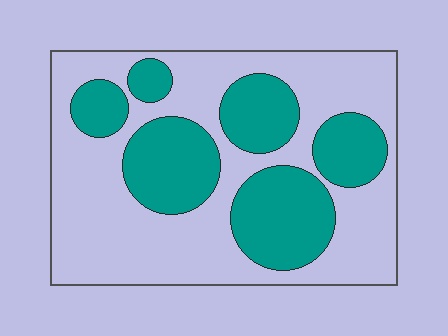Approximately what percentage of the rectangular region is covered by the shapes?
Approximately 35%.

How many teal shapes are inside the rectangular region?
6.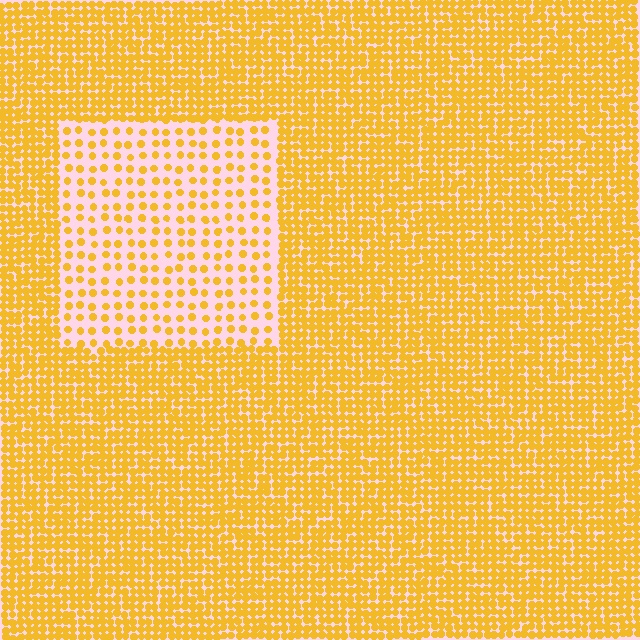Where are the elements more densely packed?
The elements are more densely packed outside the rectangle boundary.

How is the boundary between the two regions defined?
The boundary is defined by a change in element density (approximately 2.7x ratio). All elements are the same color, size, and shape.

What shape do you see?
I see a rectangle.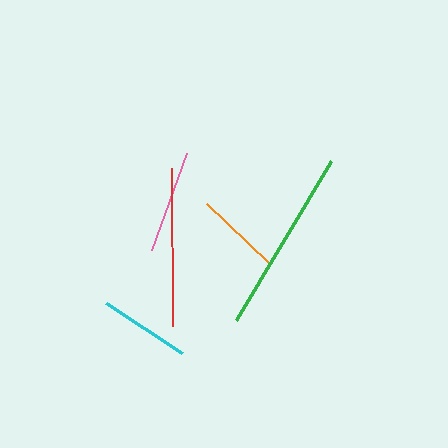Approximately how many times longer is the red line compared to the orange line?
The red line is approximately 1.9 times the length of the orange line.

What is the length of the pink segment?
The pink segment is approximately 103 pixels long.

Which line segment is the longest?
The green line is the longest at approximately 185 pixels.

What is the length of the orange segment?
The orange segment is approximately 85 pixels long.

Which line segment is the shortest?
The orange line is the shortest at approximately 85 pixels.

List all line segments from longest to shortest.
From longest to shortest: green, red, pink, cyan, orange.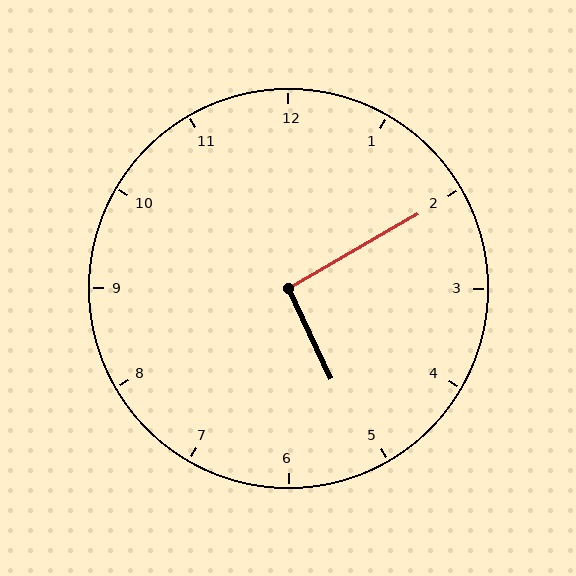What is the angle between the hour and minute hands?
Approximately 95 degrees.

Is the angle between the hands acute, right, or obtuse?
It is right.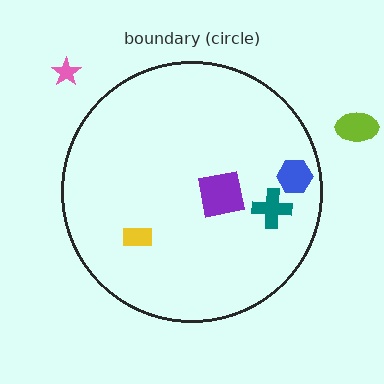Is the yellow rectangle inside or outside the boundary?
Inside.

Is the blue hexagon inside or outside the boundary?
Inside.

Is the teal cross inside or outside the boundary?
Inside.